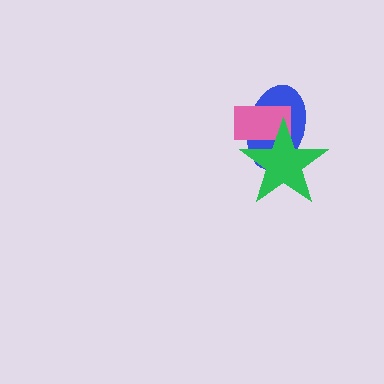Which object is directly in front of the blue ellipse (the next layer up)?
The pink rectangle is directly in front of the blue ellipse.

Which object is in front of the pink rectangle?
The green star is in front of the pink rectangle.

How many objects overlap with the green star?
2 objects overlap with the green star.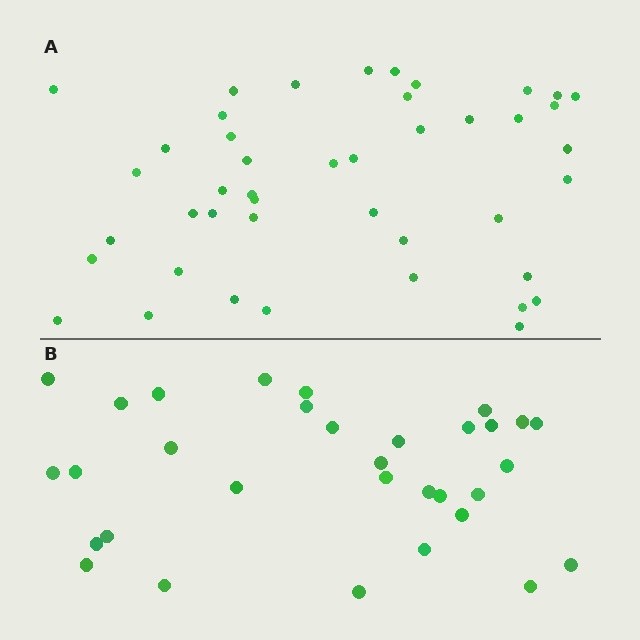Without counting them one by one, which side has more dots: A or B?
Region A (the top region) has more dots.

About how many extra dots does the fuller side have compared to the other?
Region A has roughly 12 or so more dots than region B.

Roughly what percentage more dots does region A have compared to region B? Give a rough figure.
About 40% more.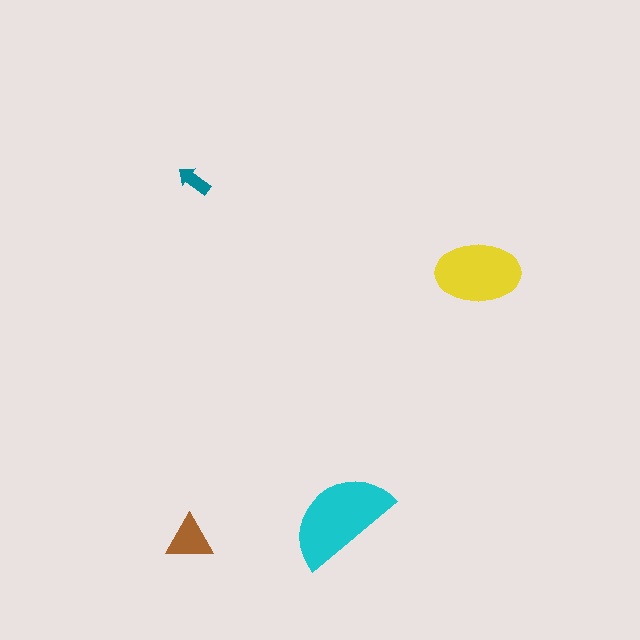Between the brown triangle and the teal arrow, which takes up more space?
The brown triangle.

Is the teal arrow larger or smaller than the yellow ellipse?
Smaller.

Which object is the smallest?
The teal arrow.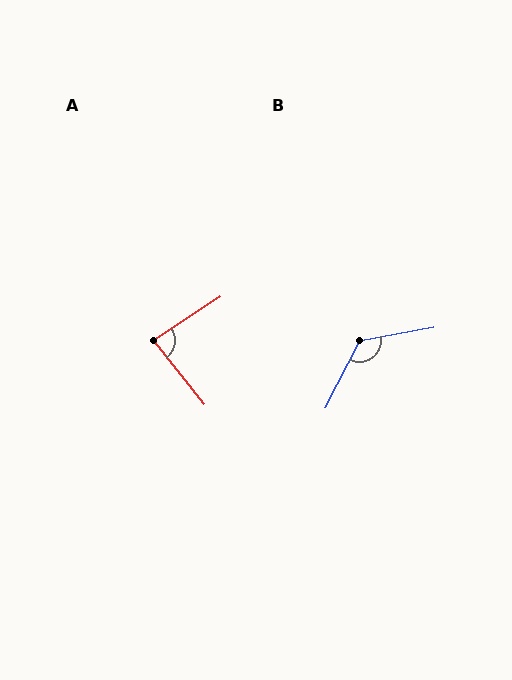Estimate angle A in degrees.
Approximately 85 degrees.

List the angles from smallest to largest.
A (85°), B (127°).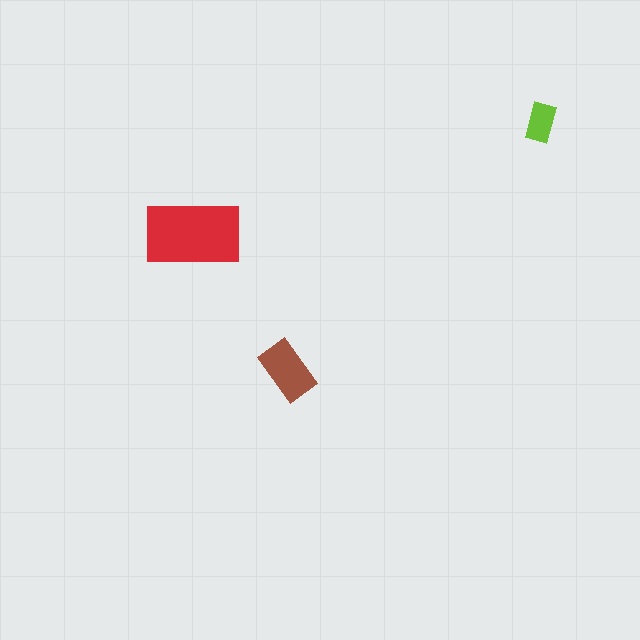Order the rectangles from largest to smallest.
the red one, the brown one, the lime one.